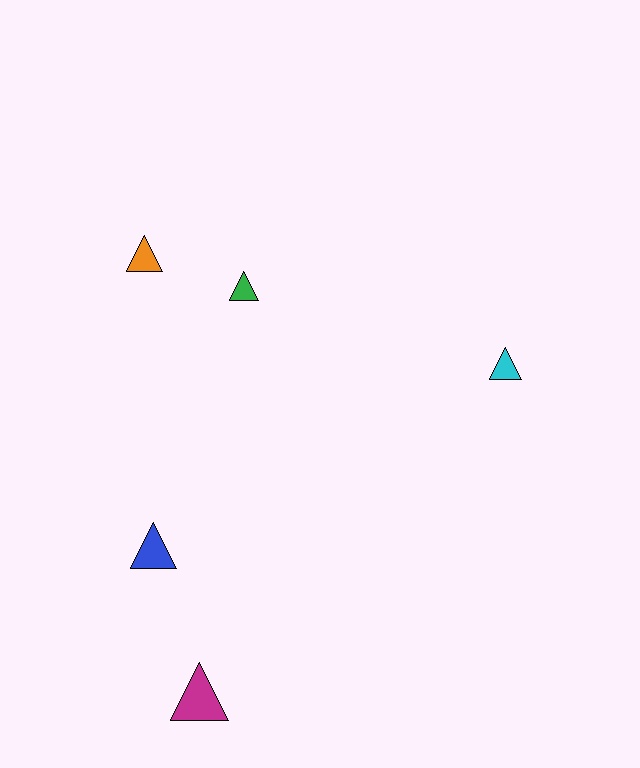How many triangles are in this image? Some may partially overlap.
There are 5 triangles.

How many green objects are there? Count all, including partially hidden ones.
There is 1 green object.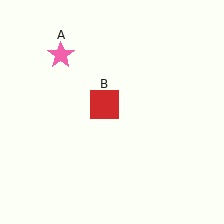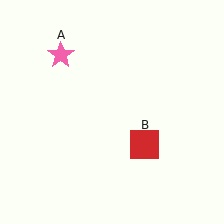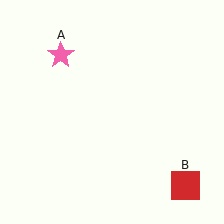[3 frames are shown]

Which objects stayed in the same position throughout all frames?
Pink star (object A) remained stationary.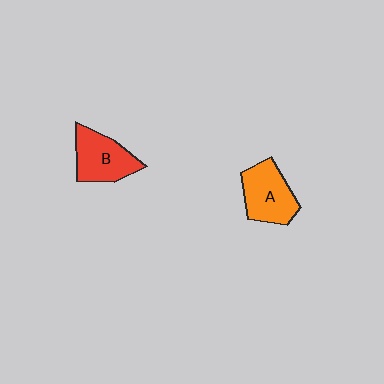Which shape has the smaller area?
Shape B (red).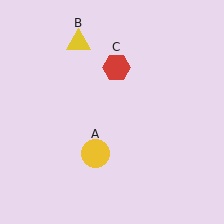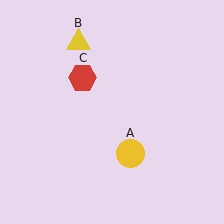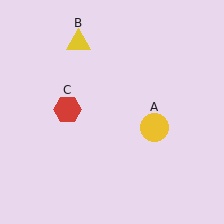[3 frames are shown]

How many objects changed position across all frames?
2 objects changed position: yellow circle (object A), red hexagon (object C).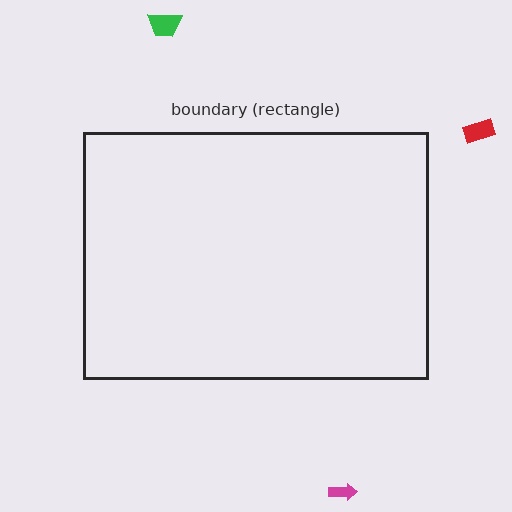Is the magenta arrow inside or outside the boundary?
Outside.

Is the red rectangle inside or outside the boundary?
Outside.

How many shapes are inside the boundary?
0 inside, 3 outside.